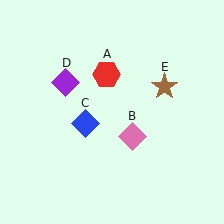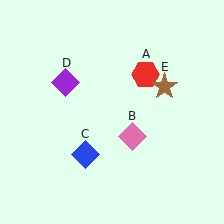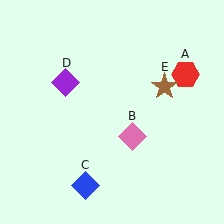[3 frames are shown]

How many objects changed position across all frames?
2 objects changed position: red hexagon (object A), blue diamond (object C).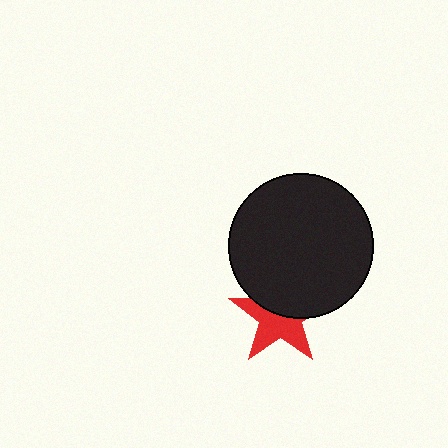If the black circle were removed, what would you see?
You would see the complete red star.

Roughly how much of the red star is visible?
About half of it is visible (roughly 54%).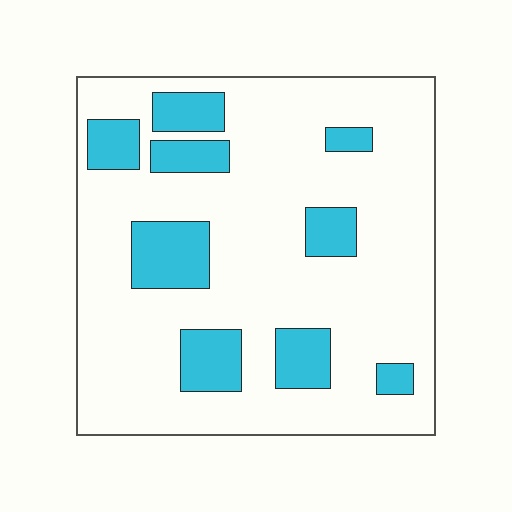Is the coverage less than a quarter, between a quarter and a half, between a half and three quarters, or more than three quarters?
Less than a quarter.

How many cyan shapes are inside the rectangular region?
9.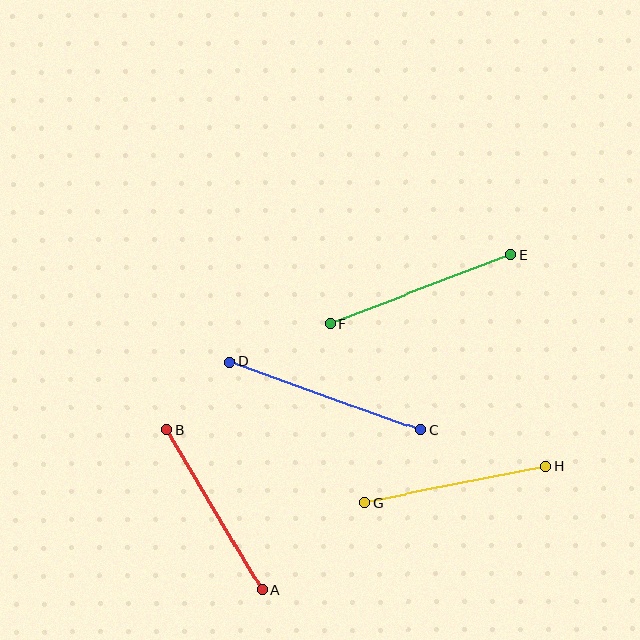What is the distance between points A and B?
The distance is approximately 187 pixels.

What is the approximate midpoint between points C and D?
The midpoint is at approximately (325, 396) pixels.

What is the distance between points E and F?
The distance is approximately 193 pixels.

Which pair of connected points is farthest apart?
Points C and D are farthest apart.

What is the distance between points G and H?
The distance is approximately 184 pixels.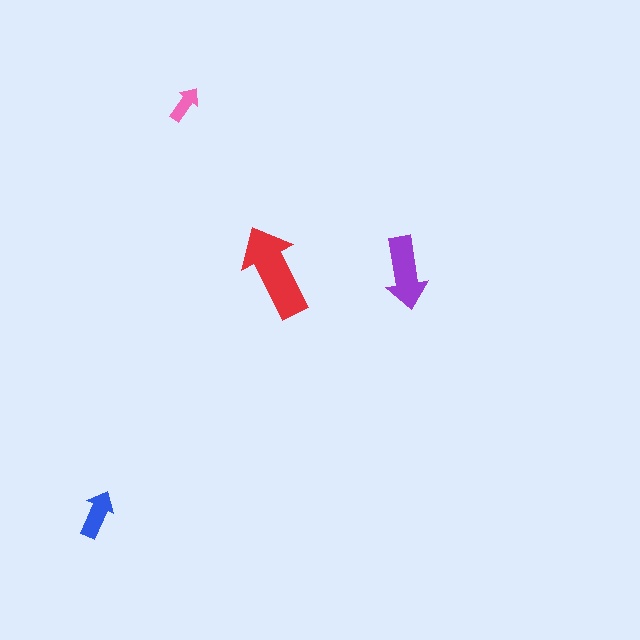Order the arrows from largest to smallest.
the red one, the purple one, the blue one, the pink one.